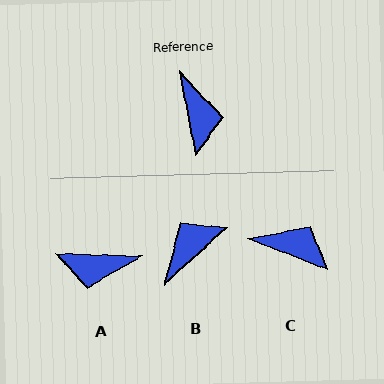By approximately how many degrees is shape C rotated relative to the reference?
Approximately 58 degrees counter-clockwise.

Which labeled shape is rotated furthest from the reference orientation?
B, about 121 degrees away.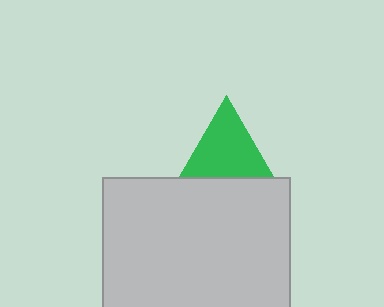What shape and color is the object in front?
The object in front is a light gray square.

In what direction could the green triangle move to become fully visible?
The green triangle could move up. That would shift it out from behind the light gray square entirely.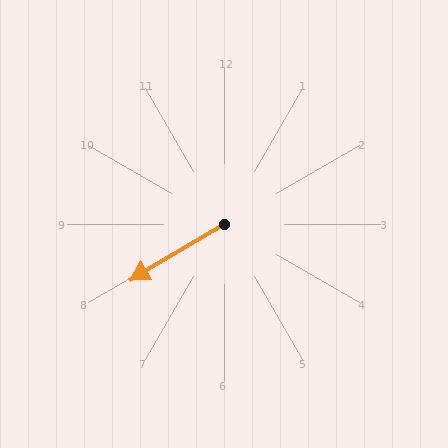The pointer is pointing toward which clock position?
Roughly 8 o'clock.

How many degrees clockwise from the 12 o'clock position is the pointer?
Approximately 239 degrees.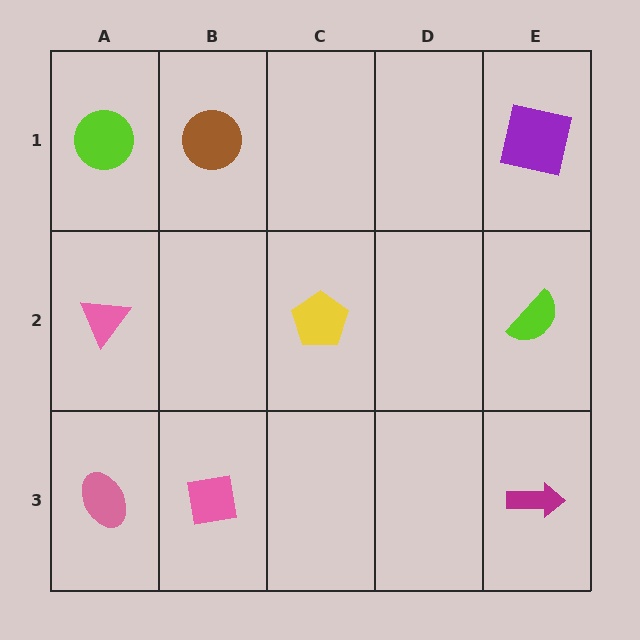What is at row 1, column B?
A brown circle.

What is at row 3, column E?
A magenta arrow.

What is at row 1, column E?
A purple square.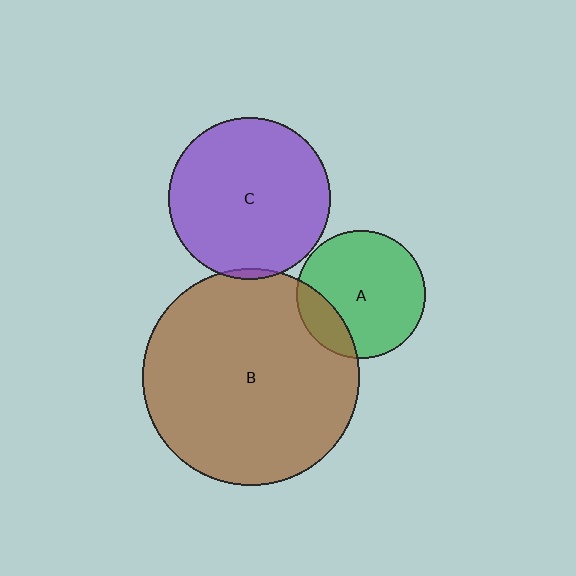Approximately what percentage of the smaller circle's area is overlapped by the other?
Approximately 5%.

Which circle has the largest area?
Circle B (brown).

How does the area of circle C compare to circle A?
Approximately 1.6 times.